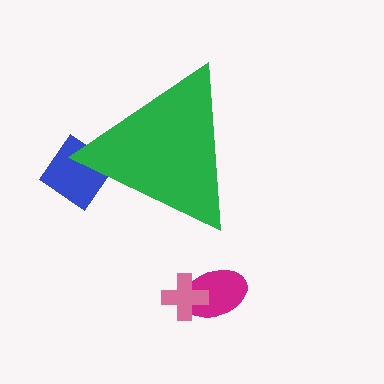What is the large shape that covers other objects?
A green triangle.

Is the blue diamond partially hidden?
Yes, the blue diamond is partially hidden behind the green triangle.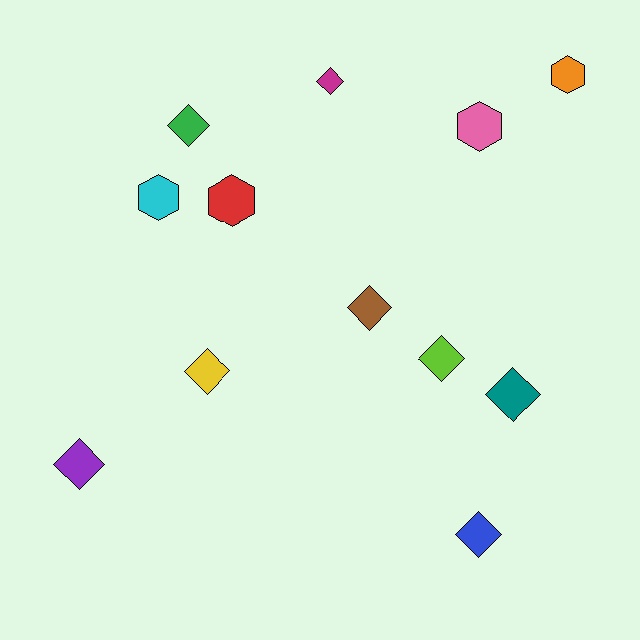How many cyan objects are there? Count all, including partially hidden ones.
There is 1 cyan object.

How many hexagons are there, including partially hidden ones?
There are 4 hexagons.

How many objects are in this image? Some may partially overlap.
There are 12 objects.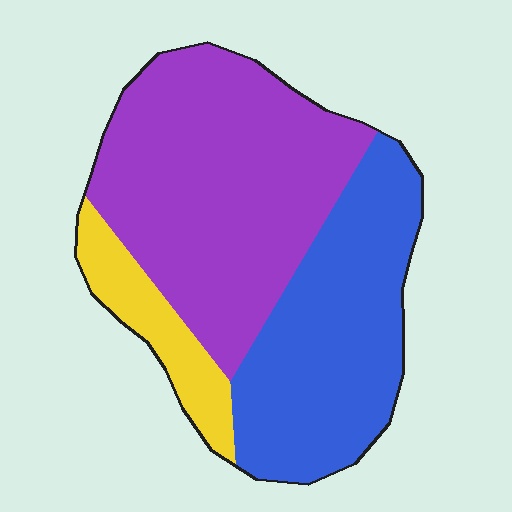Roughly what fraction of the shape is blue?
Blue takes up about three eighths (3/8) of the shape.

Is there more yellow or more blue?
Blue.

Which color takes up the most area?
Purple, at roughly 50%.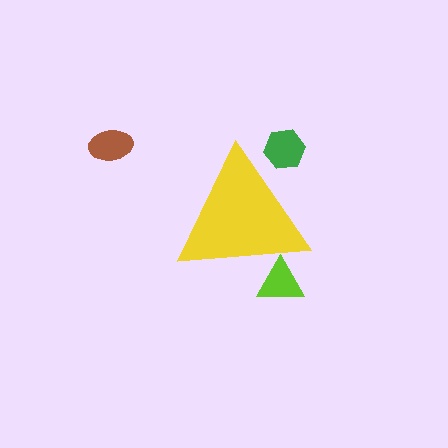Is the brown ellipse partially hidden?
No, the brown ellipse is fully visible.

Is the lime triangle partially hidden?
Yes, the lime triangle is partially hidden behind the yellow triangle.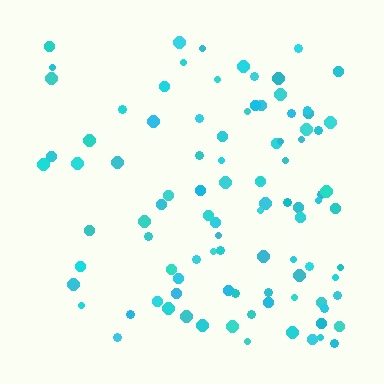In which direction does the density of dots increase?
From left to right, with the right side densest.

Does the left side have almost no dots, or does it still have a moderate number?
Still a moderate number, just noticeably fewer than the right.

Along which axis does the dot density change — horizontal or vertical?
Horizontal.